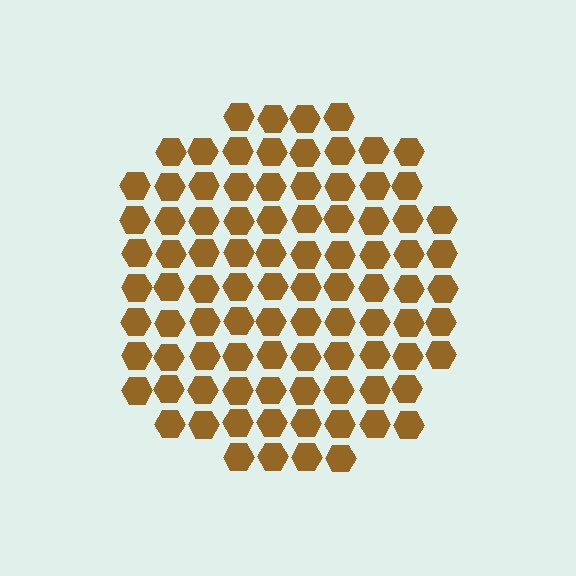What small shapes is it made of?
It is made of small hexagons.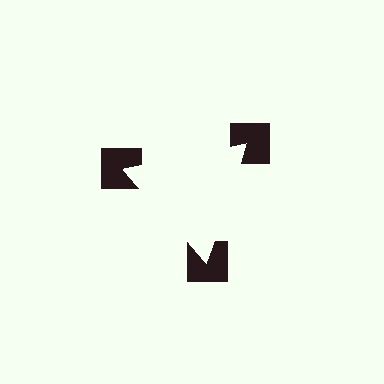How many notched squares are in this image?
There are 3 — one at each vertex of the illusory triangle.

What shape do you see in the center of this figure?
An illusory triangle — its edges are inferred from the aligned wedge cuts in the notched squares, not physically drawn.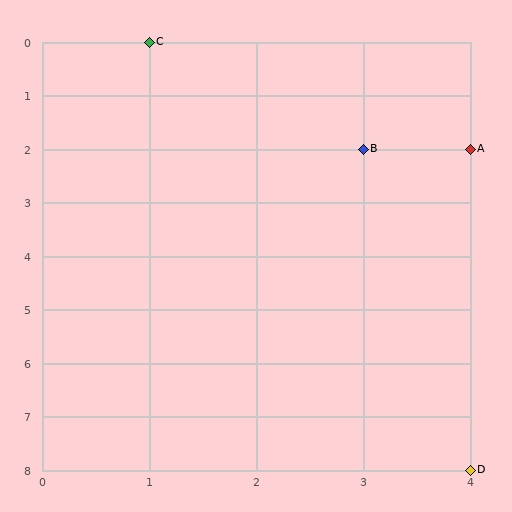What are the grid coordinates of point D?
Point D is at grid coordinates (4, 8).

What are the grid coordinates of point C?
Point C is at grid coordinates (1, 0).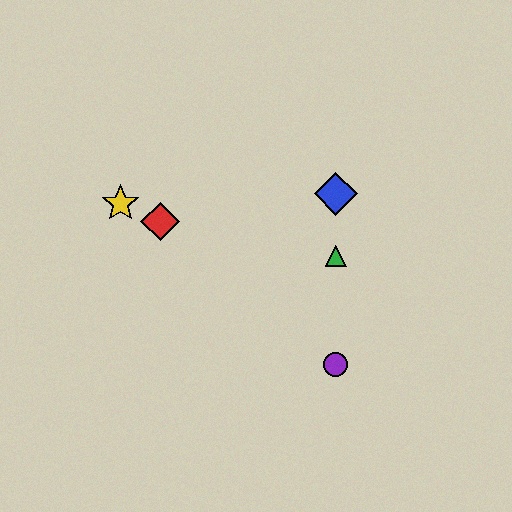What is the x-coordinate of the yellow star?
The yellow star is at x≈121.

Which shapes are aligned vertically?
The blue diamond, the green triangle, the purple circle are aligned vertically.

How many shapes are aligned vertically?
3 shapes (the blue diamond, the green triangle, the purple circle) are aligned vertically.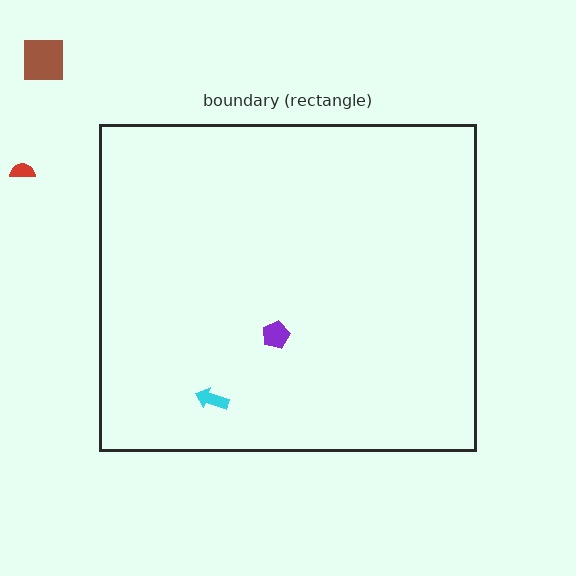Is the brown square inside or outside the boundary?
Outside.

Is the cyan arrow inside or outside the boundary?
Inside.